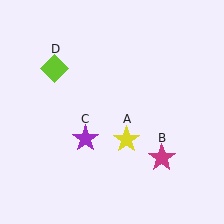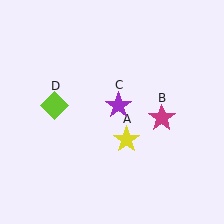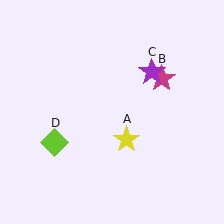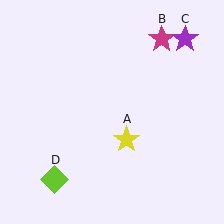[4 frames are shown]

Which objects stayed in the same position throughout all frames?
Yellow star (object A) remained stationary.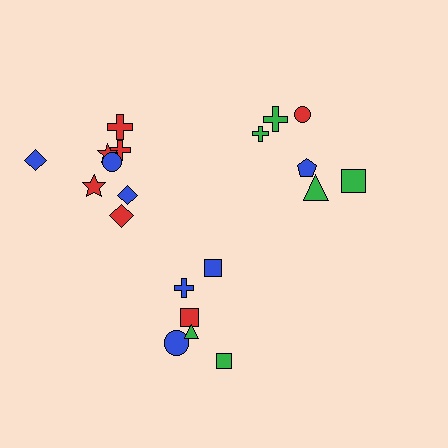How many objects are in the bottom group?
There are 6 objects.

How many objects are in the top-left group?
There are 8 objects.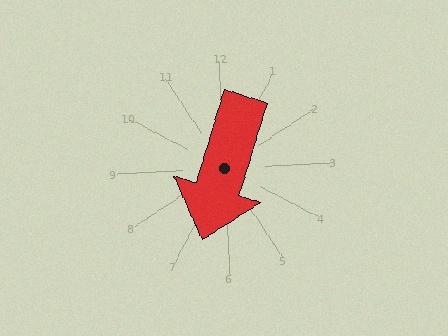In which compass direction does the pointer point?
South.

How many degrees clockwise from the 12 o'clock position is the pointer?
Approximately 200 degrees.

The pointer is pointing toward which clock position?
Roughly 7 o'clock.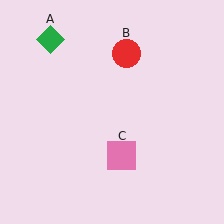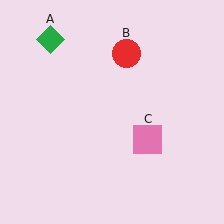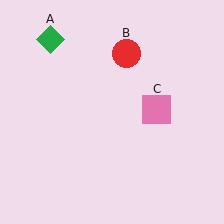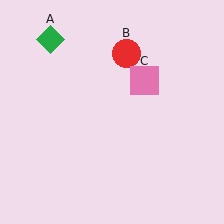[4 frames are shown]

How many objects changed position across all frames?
1 object changed position: pink square (object C).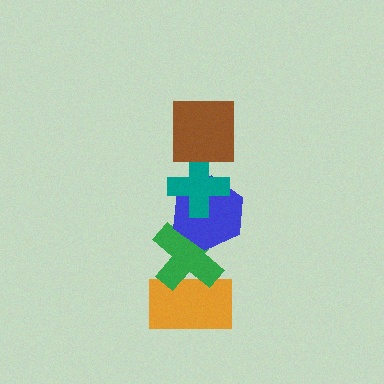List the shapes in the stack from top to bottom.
From top to bottom: the brown square, the teal cross, the blue hexagon, the green cross, the orange rectangle.